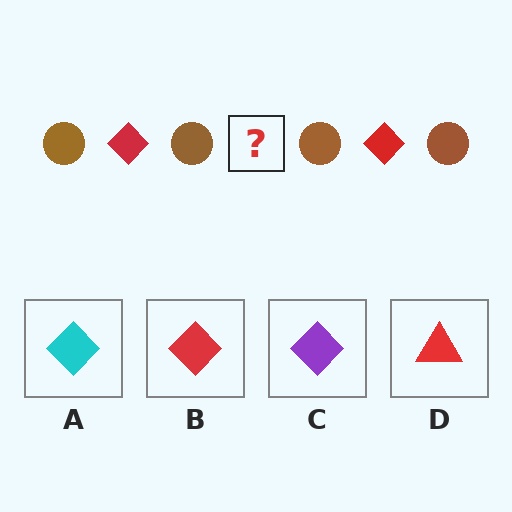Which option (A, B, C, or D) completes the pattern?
B.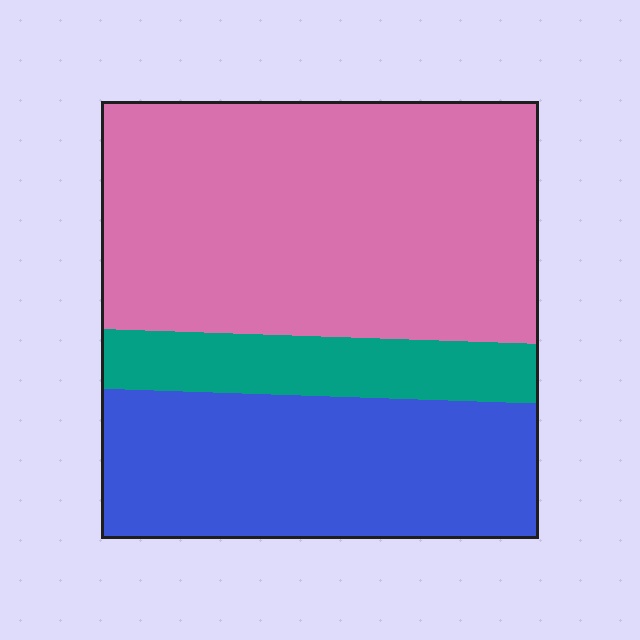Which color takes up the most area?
Pink, at roughly 55%.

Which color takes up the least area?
Teal, at roughly 15%.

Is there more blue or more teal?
Blue.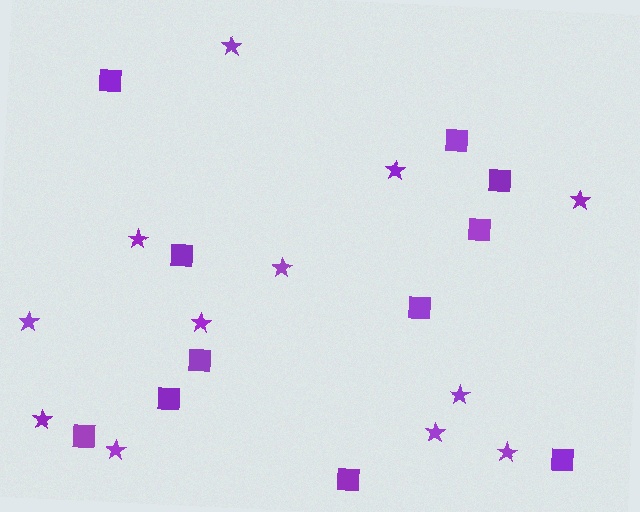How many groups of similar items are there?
There are 2 groups: one group of stars (12) and one group of squares (11).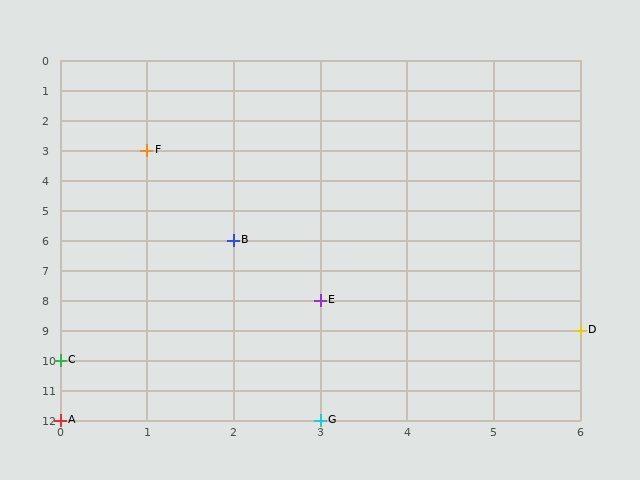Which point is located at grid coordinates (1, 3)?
Point F is at (1, 3).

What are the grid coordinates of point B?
Point B is at grid coordinates (2, 6).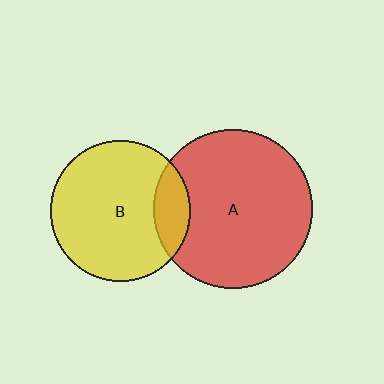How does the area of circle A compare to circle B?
Approximately 1.3 times.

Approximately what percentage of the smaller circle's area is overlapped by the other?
Approximately 15%.